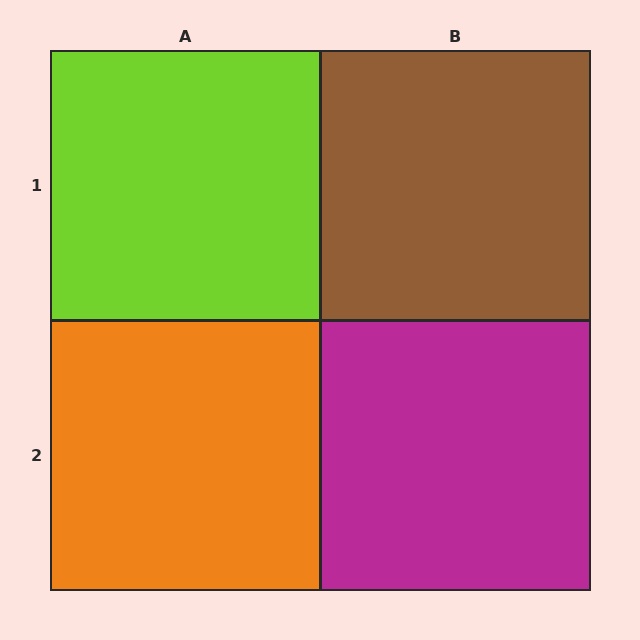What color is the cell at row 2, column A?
Orange.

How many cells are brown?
1 cell is brown.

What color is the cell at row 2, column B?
Magenta.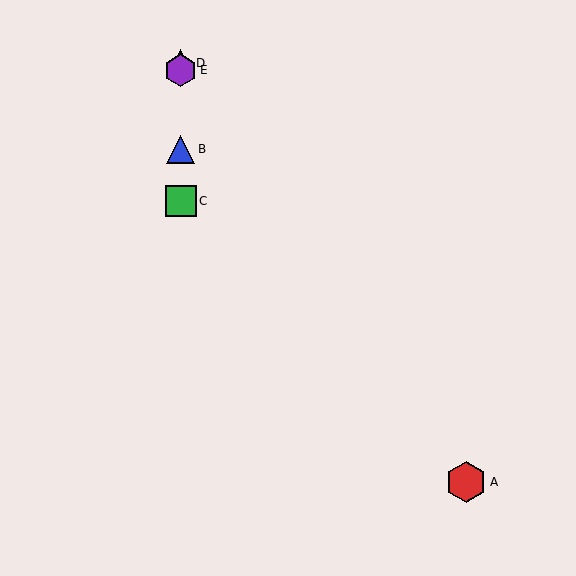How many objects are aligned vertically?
4 objects (B, C, D, E) are aligned vertically.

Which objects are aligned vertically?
Objects B, C, D, E are aligned vertically.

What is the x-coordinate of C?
Object C is at x≈181.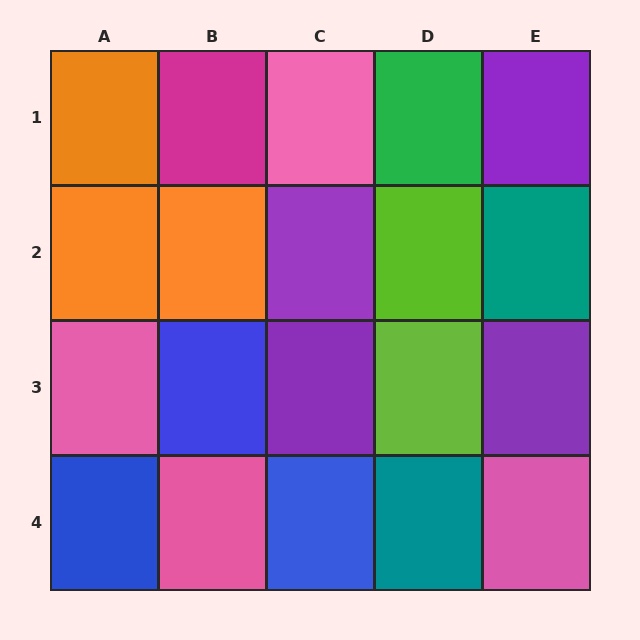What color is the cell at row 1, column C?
Pink.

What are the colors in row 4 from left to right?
Blue, pink, blue, teal, pink.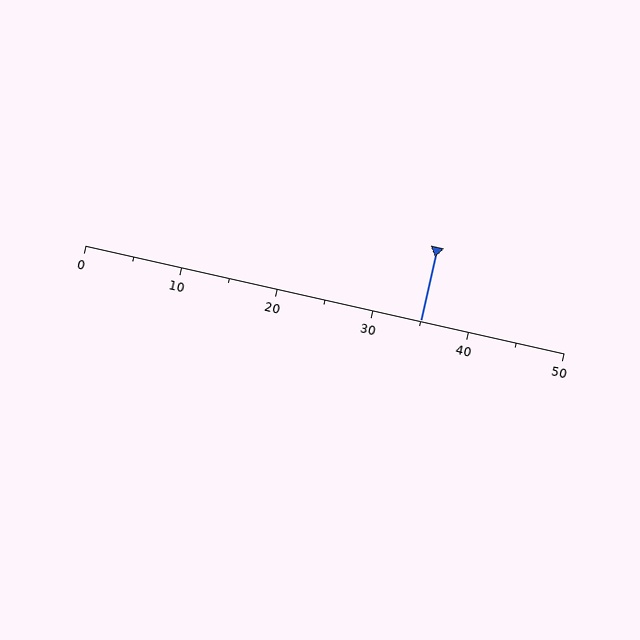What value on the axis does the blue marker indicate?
The marker indicates approximately 35.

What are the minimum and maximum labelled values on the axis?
The axis runs from 0 to 50.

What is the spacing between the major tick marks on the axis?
The major ticks are spaced 10 apart.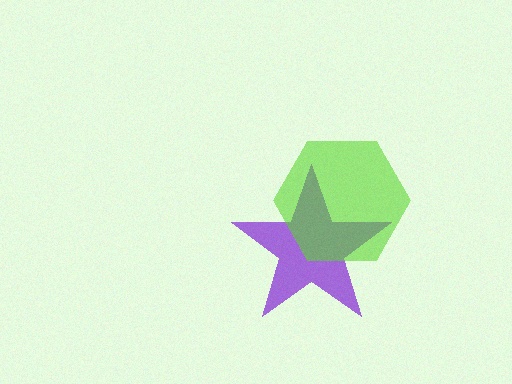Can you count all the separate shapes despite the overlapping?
Yes, there are 2 separate shapes.